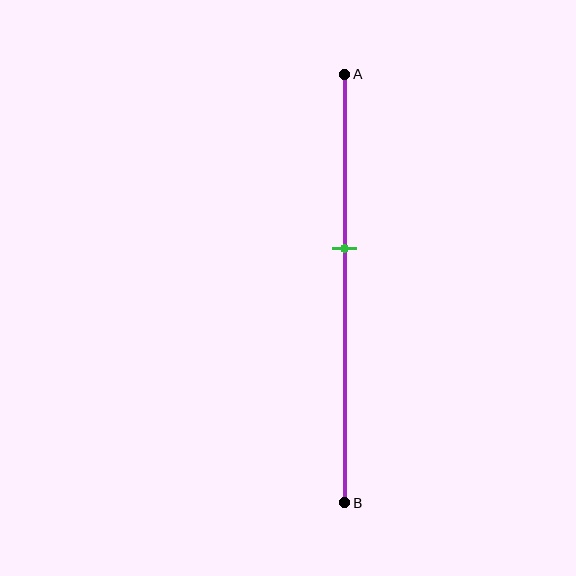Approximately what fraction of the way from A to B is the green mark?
The green mark is approximately 40% of the way from A to B.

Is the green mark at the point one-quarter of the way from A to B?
No, the mark is at about 40% from A, not at the 25% one-quarter point.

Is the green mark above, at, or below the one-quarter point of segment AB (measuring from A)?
The green mark is below the one-quarter point of segment AB.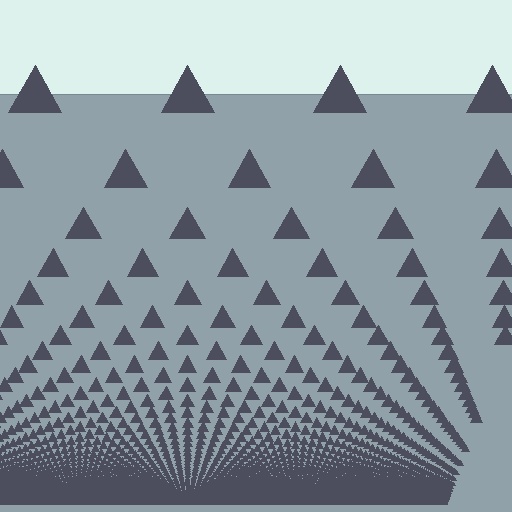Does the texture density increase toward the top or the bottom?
Density increases toward the bottom.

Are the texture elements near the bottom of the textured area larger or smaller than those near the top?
Smaller. The gradient is inverted — elements near the bottom are smaller and denser.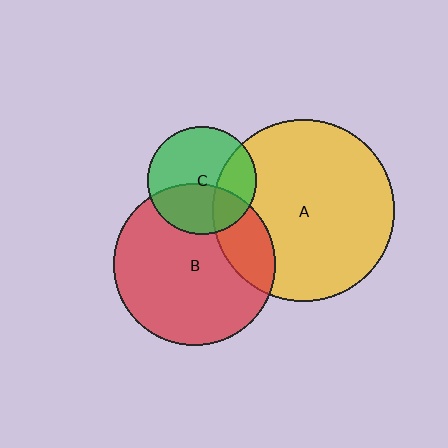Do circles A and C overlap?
Yes.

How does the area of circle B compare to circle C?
Approximately 2.2 times.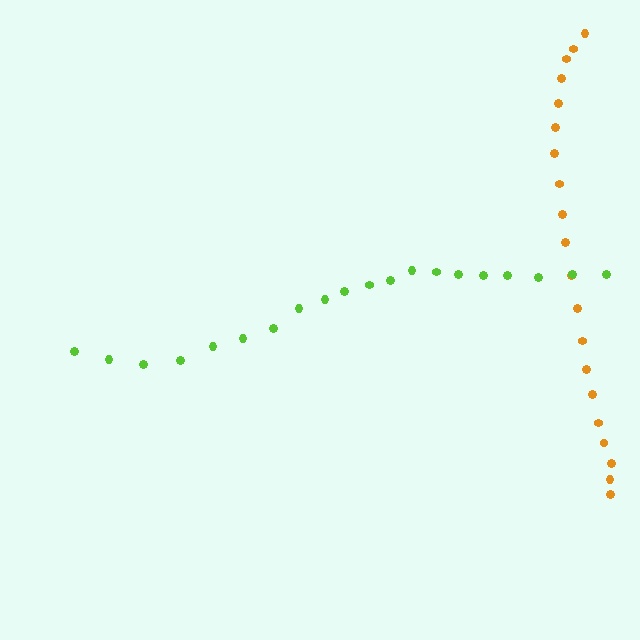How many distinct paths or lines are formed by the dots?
There are 2 distinct paths.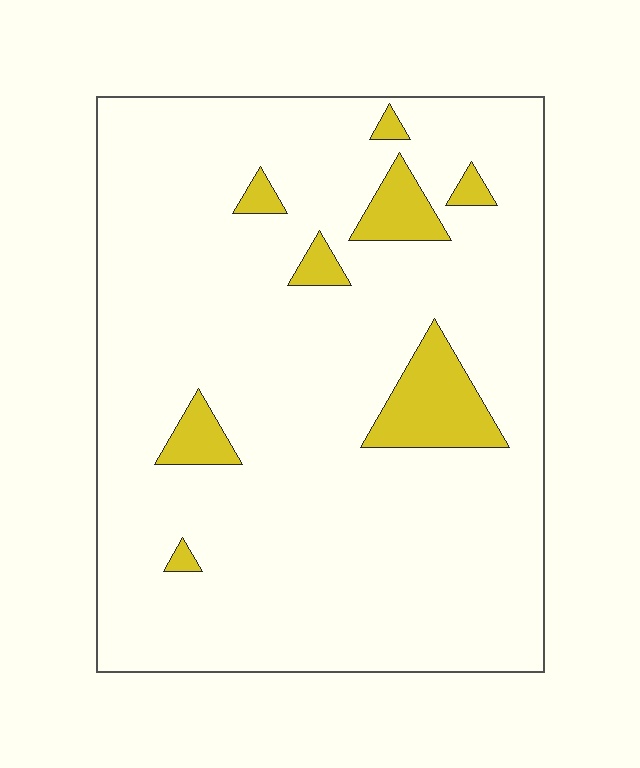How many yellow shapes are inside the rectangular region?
8.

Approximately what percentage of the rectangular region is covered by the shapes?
Approximately 10%.